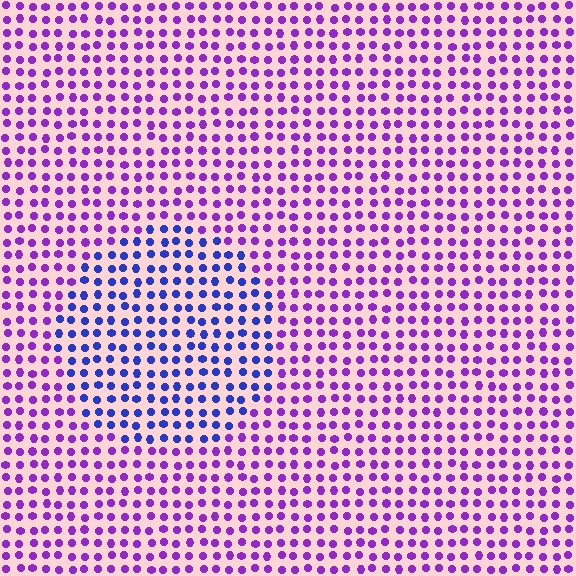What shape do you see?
I see a circle.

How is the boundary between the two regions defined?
The boundary is defined purely by a slight shift in hue (about 46 degrees). Spacing, size, and orientation are identical on both sides.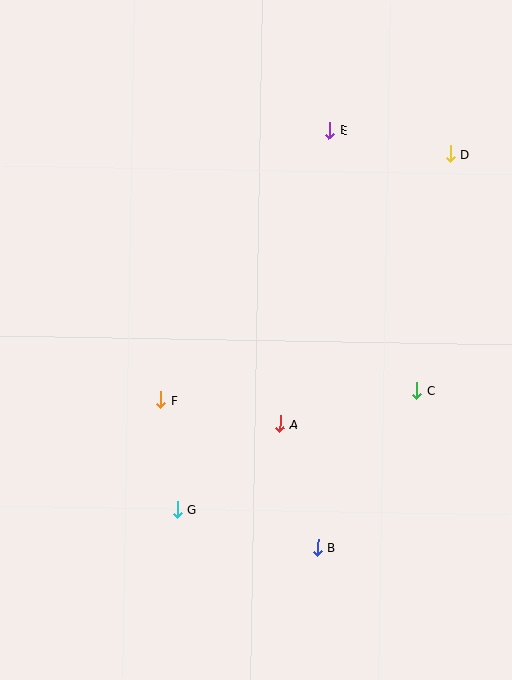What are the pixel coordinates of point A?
Point A is at (280, 424).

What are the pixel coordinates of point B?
Point B is at (318, 548).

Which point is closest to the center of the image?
Point A at (280, 424) is closest to the center.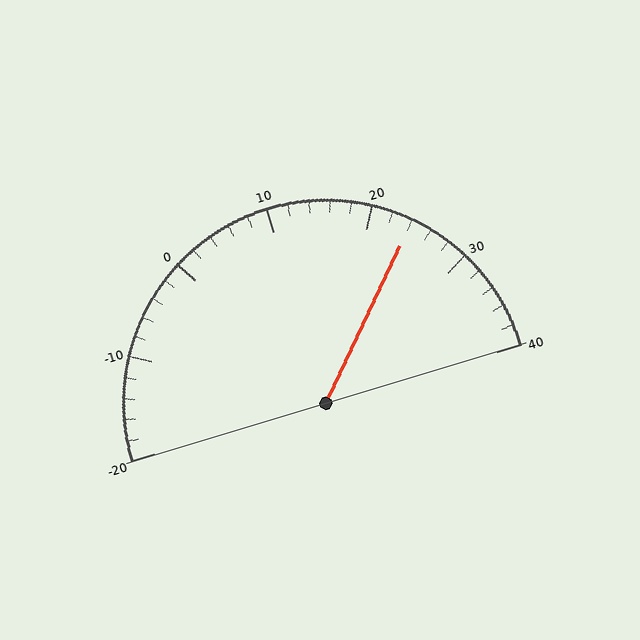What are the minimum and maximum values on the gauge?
The gauge ranges from -20 to 40.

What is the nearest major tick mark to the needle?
The nearest major tick mark is 20.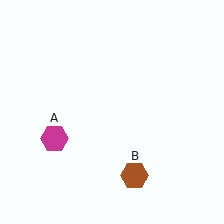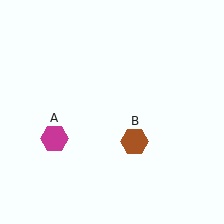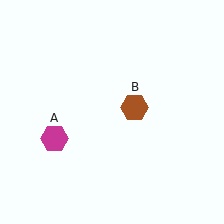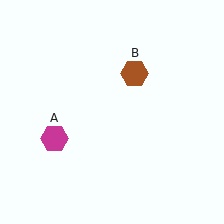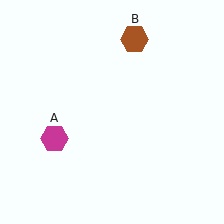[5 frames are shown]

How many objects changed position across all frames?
1 object changed position: brown hexagon (object B).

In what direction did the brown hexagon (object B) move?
The brown hexagon (object B) moved up.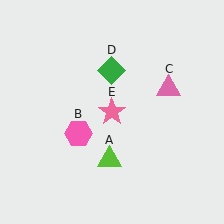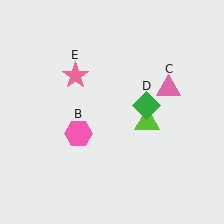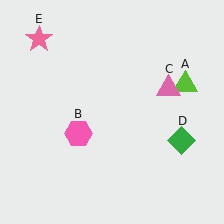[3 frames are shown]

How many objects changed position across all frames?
3 objects changed position: lime triangle (object A), green diamond (object D), pink star (object E).